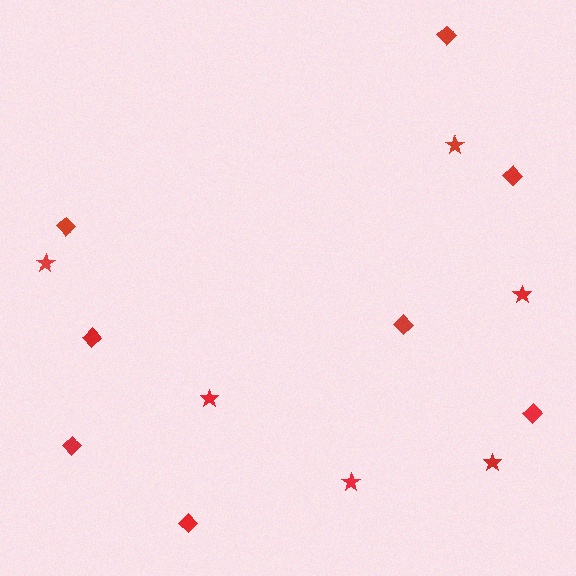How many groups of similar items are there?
There are 2 groups: one group of stars (6) and one group of diamonds (8).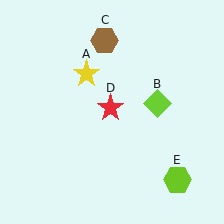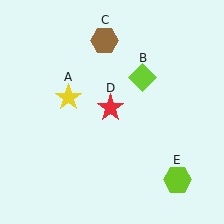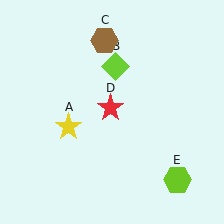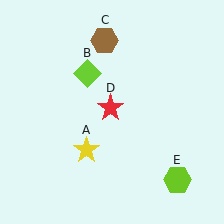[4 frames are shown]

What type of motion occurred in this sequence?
The yellow star (object A), lime diamond (object B) rotated counterclockwise around the center of the scene.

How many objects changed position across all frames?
2 objects changed position: yellow star (object A), lime diamond (object B).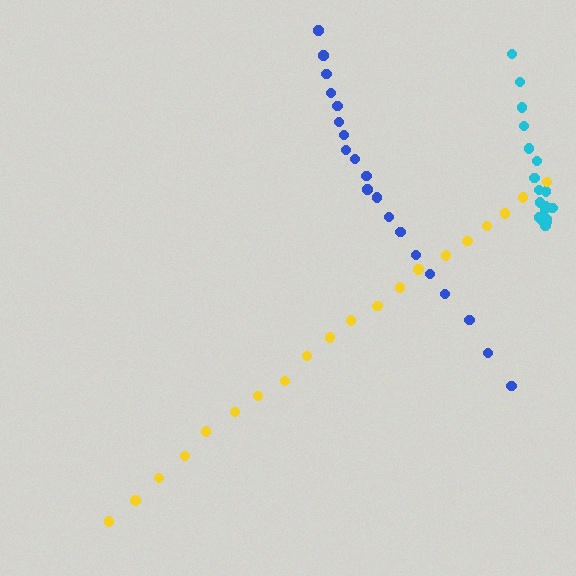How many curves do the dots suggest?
There are 3 distinct paths.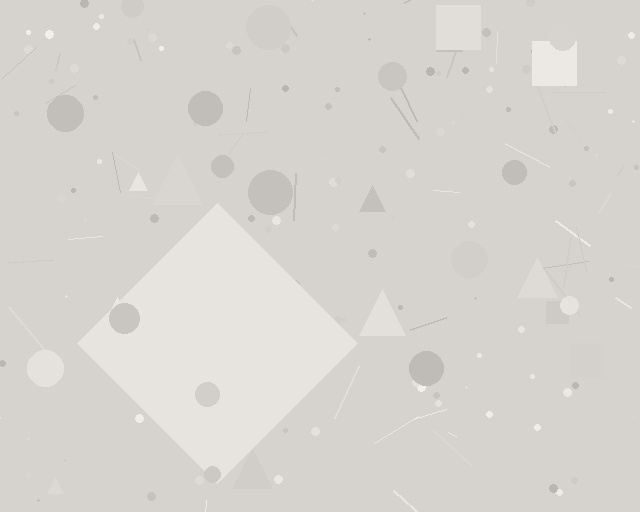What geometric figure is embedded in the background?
A diamond is embedded in the background.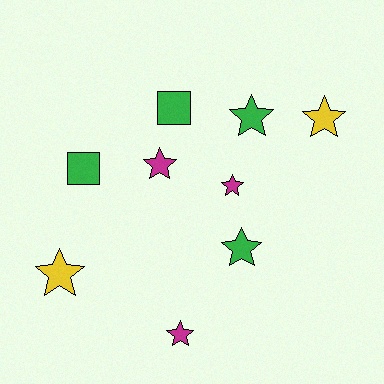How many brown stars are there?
There are no brown stars.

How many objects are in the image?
There are 9 objects.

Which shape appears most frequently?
Star, with 7 objects.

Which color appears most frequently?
Green, with 4 objects.